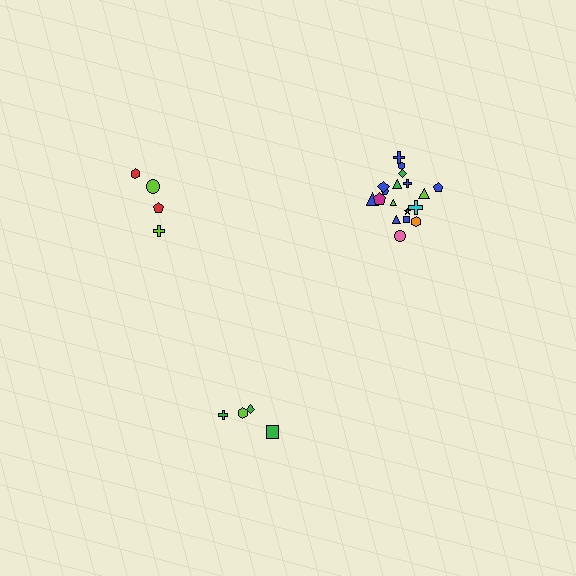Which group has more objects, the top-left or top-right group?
The top-right group.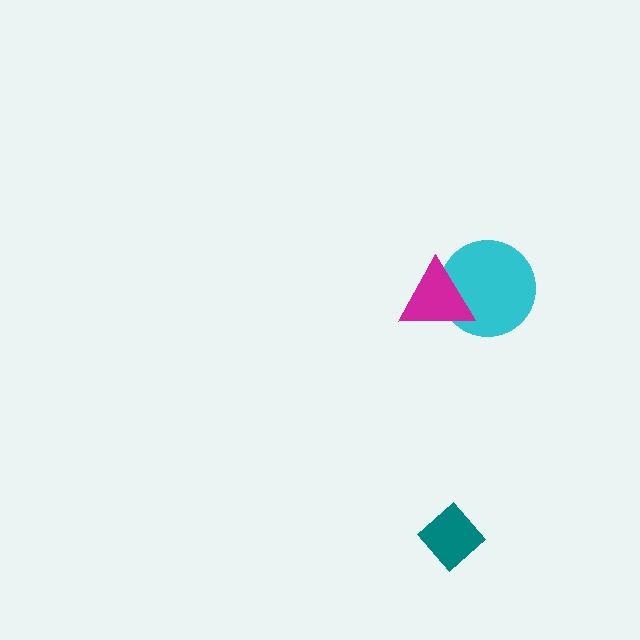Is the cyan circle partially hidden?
Yes, it is partially covered by another shape.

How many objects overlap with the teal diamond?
0 objects overlap with the teal diamond.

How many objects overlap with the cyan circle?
1 object overlaps with the cyan circle.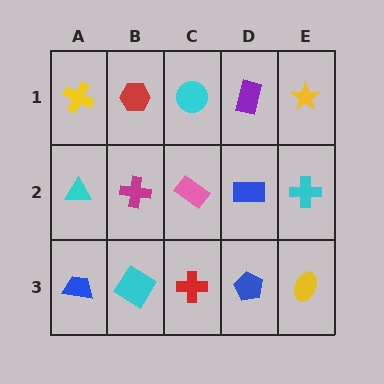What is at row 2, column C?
A pink rectangle.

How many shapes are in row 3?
5 shapes.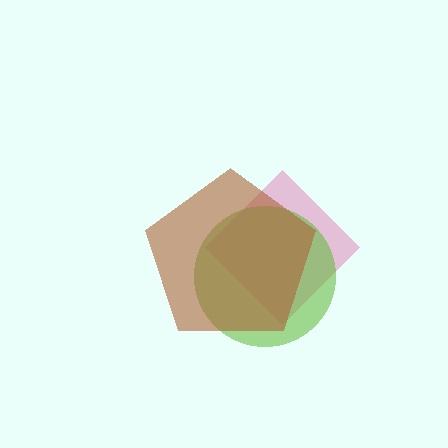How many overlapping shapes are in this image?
There are 3 overlapping shapes in the image.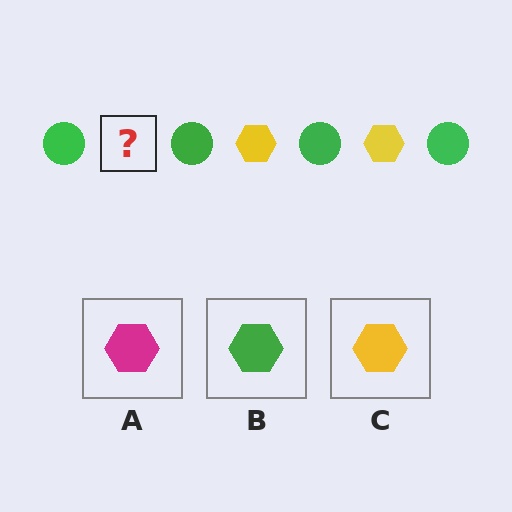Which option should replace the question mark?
Option C.